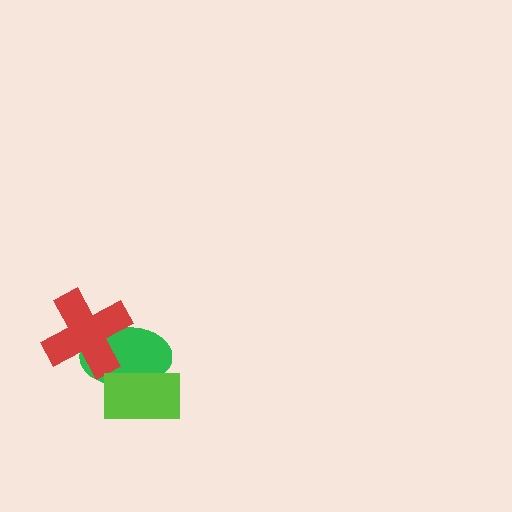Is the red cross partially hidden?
No, no other shape covers it.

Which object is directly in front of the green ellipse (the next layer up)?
The red cross is directly in front of the green ellipse.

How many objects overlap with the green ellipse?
2 objects overlap with the green ellipse.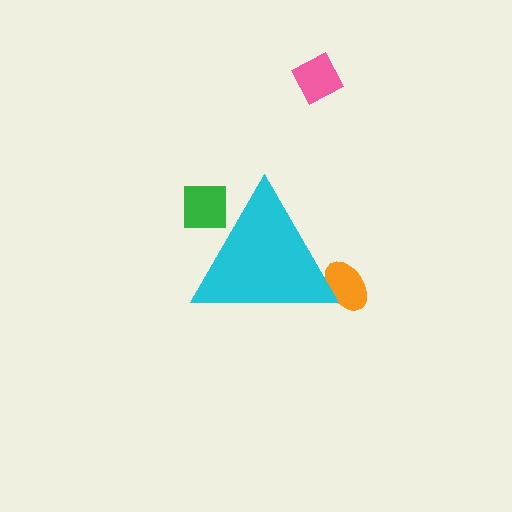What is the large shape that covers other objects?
A cyan triangle.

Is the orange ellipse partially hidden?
Yes, the orange ellipse is partially hidden behind the cyan triangle.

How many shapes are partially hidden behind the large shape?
2 shapes are partially hidden.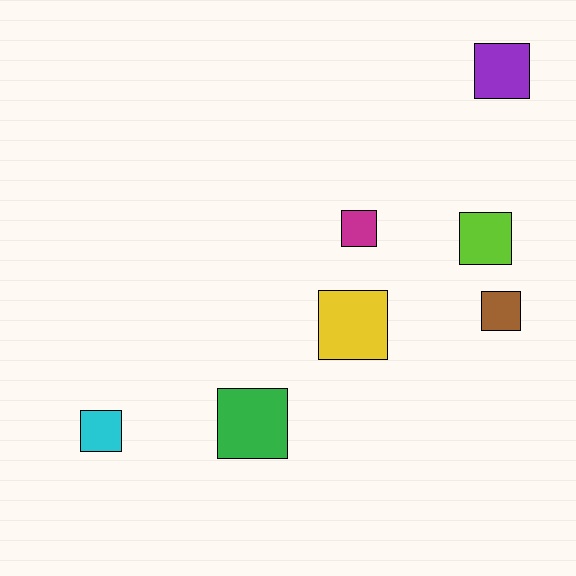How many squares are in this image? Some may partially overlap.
There are 7 squares.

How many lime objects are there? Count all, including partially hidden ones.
There is 1 lime object.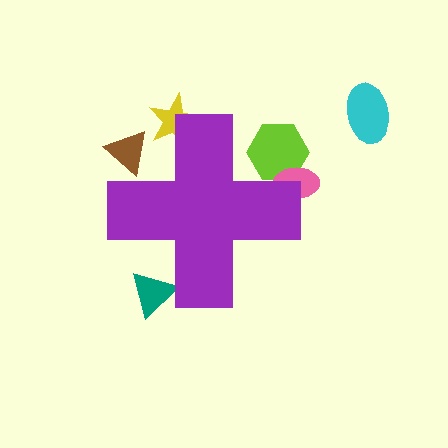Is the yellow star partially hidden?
Yes, the yellow star is partially hidden behind the purple cross.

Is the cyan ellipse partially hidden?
No, the cyan ellipse is fully visible.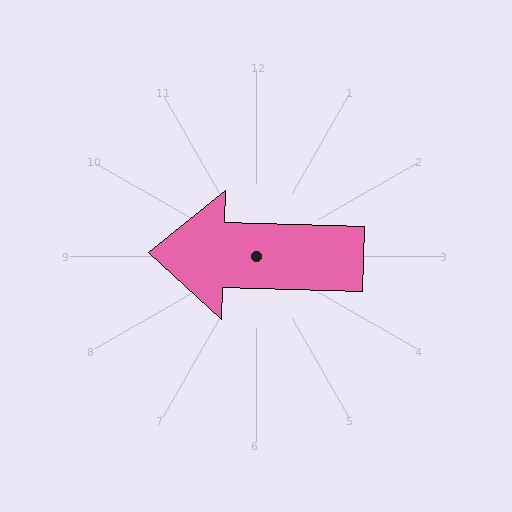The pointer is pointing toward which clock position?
Roughly 9 o'clock.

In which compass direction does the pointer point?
West.